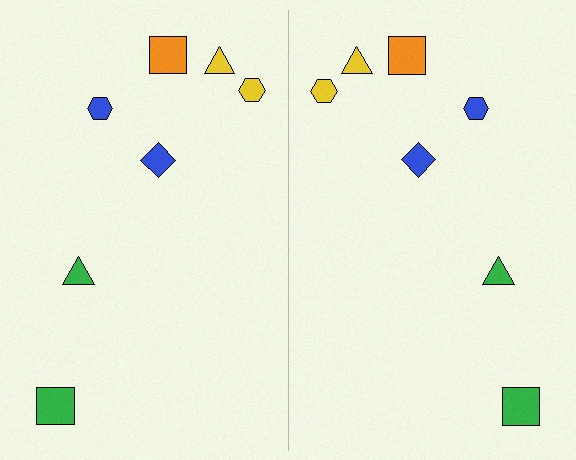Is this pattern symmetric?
Yes, this pattern has bilateral (reflection) symmetry.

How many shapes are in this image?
There are 14 shapes in this image.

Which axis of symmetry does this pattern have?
The pattern has a vertical axis of symmetry running through the center of the image.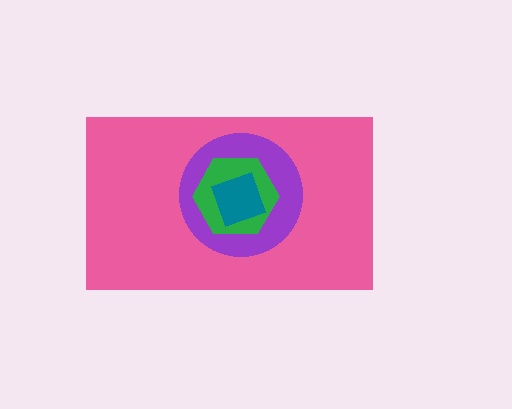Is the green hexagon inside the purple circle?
Yes.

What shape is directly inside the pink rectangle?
The purple circle.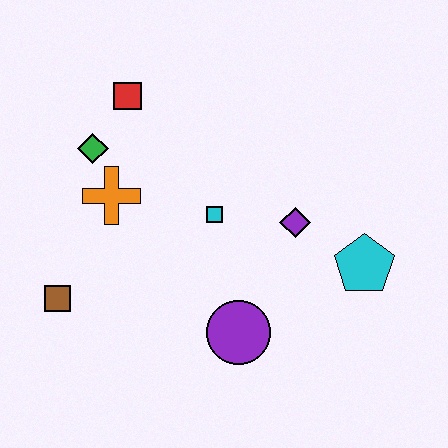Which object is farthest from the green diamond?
The cyan pentagon is farthest from the green diamond.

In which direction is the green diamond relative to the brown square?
The green diamond is above the brown square.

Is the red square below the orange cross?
No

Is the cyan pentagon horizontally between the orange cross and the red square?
No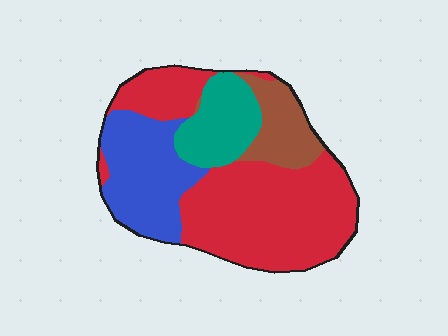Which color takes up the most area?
Red, at roughly 50%.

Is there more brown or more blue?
Blue.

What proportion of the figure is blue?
Blue takes up about one quarter (1/4) of the figure.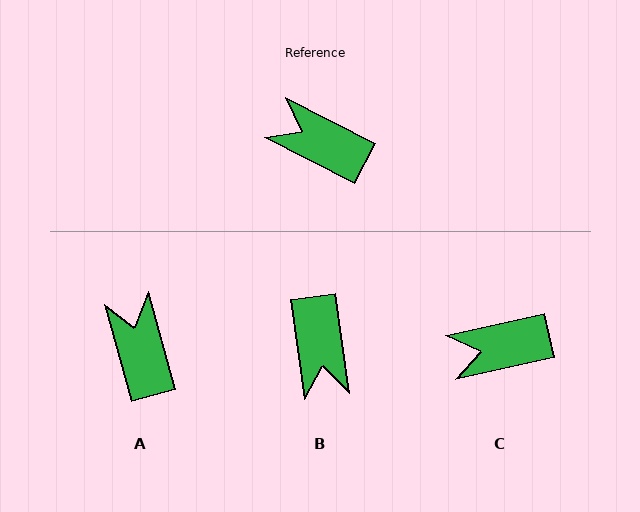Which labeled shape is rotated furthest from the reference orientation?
B, about 125 degrees away.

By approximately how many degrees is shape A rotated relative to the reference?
Approximately 47 degrees clockwise.